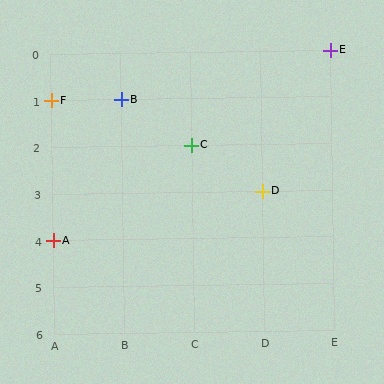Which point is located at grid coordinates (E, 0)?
Point E is at (E, 0).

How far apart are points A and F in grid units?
Points A and F are 3 rows apart.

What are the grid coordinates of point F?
Point F is at grid coordinates (A, 1).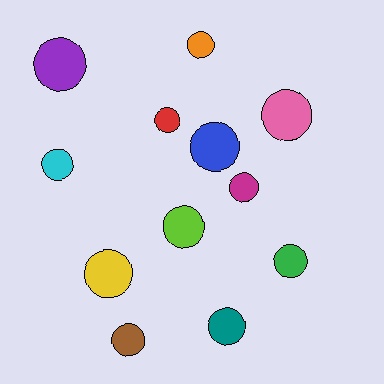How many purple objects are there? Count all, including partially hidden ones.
There is 1 purple object.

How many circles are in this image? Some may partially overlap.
There are 12 circles.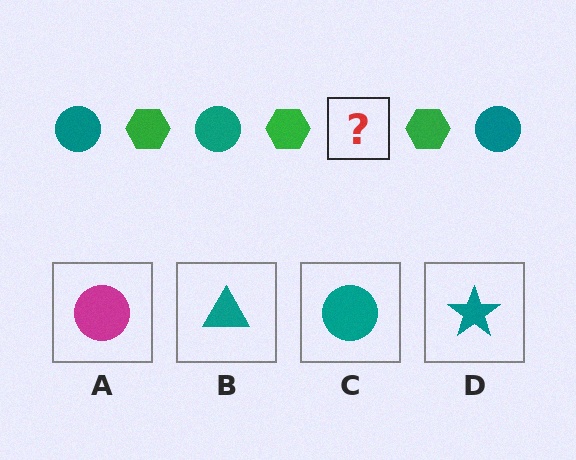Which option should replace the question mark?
Option C.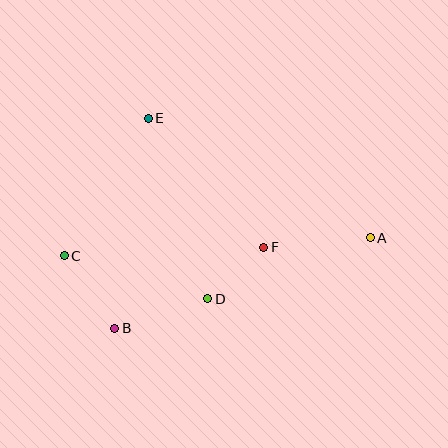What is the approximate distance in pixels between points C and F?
The distance between C and F is approximately 200 pixels.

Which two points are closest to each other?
Points D and F are closest to each other.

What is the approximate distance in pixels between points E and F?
The distance between E and F is approximately 173 pixels.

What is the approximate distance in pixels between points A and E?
The distance between A and E is approximately 252 pixels.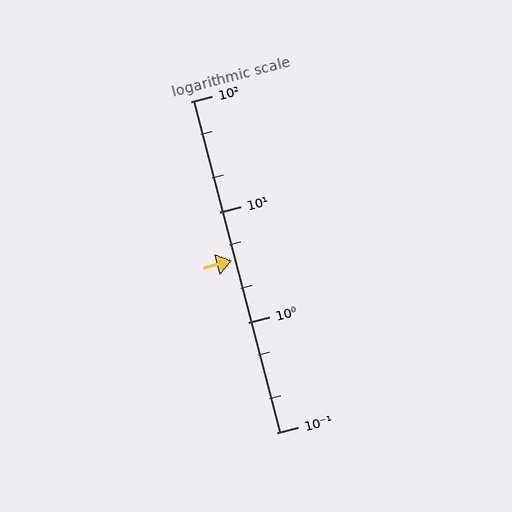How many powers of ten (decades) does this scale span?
The scale spans 3 decades, from 0.1 to 100.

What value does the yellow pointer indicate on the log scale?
The pointer indicates approximately 3.6.